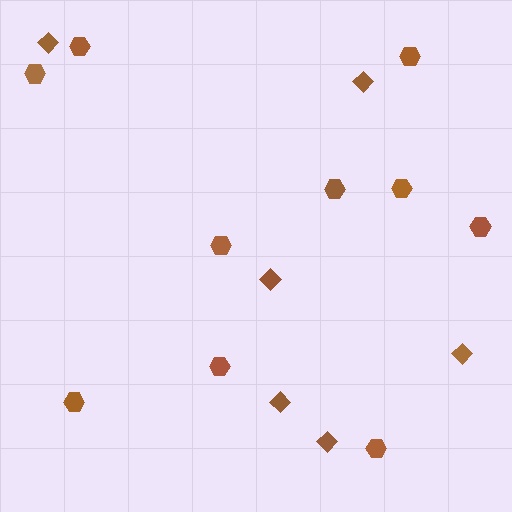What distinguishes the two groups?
There are 2 groups: one group of diamonds (6) and one group of hexagons (10).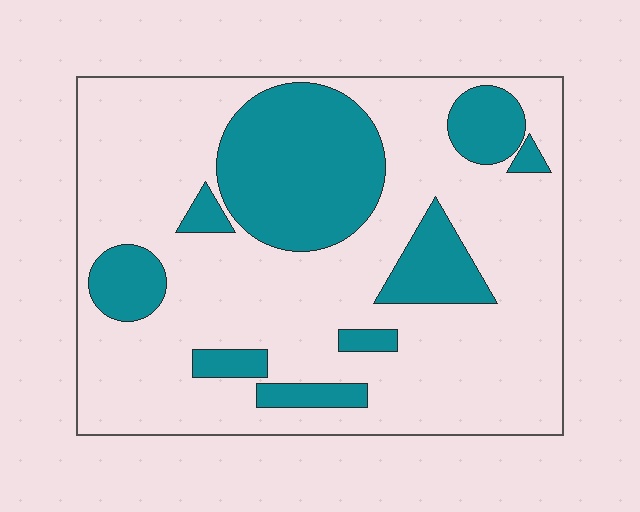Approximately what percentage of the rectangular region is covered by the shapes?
Approximately 25%.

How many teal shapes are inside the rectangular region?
9.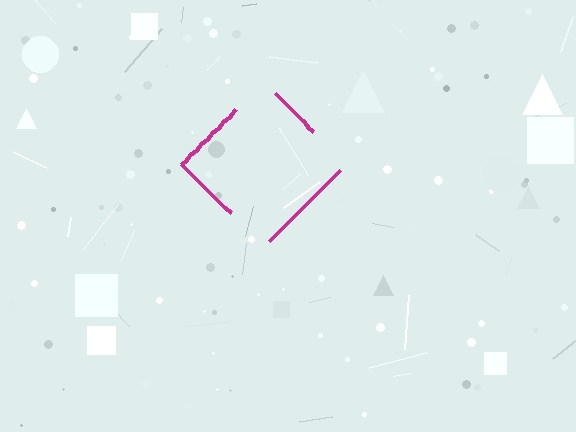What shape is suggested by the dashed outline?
The dashed outline suggests a diamond.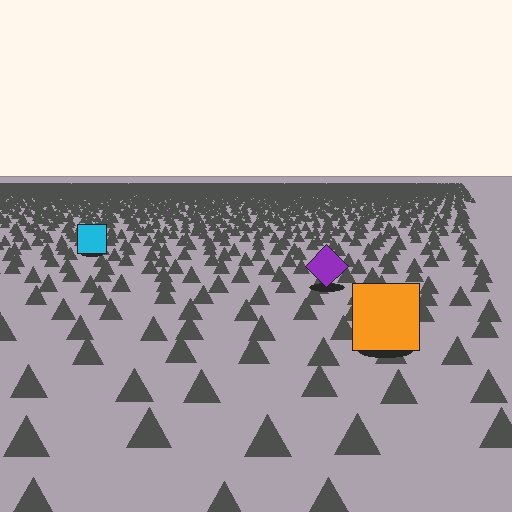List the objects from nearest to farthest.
From nearest to farthest: the orange square, the purple diamond, the cyan square.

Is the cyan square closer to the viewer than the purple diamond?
No. The purple diamond is closer — you can tell from the texture gradient: the ground texture is coarser near it.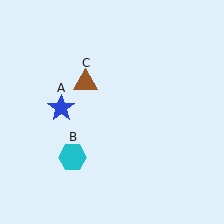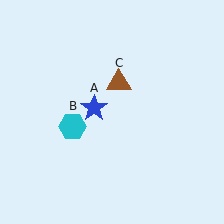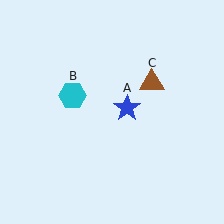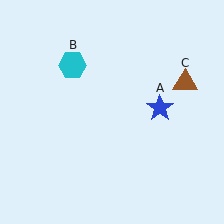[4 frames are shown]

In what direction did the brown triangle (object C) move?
The brown triangle (object C) moved right.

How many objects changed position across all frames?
3 objects changed position: blue star (object A), cyan hexagon (object B), brown triangle (object C).